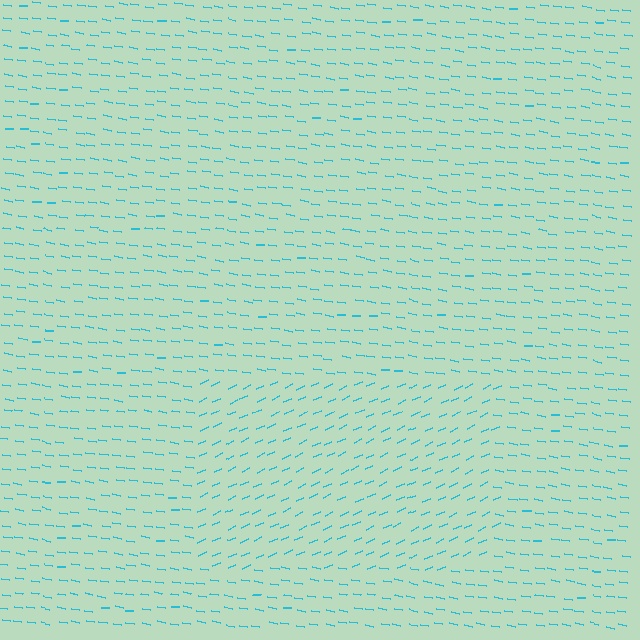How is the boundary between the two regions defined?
The boundary is defined purely by a change in line orientation (approximately 33 degrees difference). All lines are the same color and thickness.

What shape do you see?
I see a rectangle.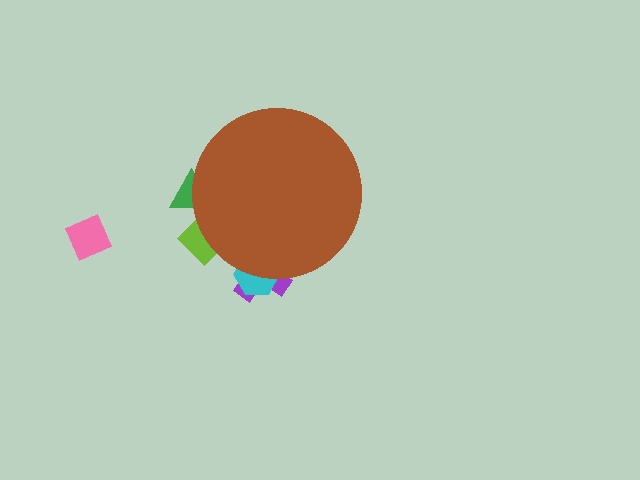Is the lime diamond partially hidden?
Yes, the lime diamond is partially hidden behind the brown circle.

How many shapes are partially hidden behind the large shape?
4 shapes are partially hidden.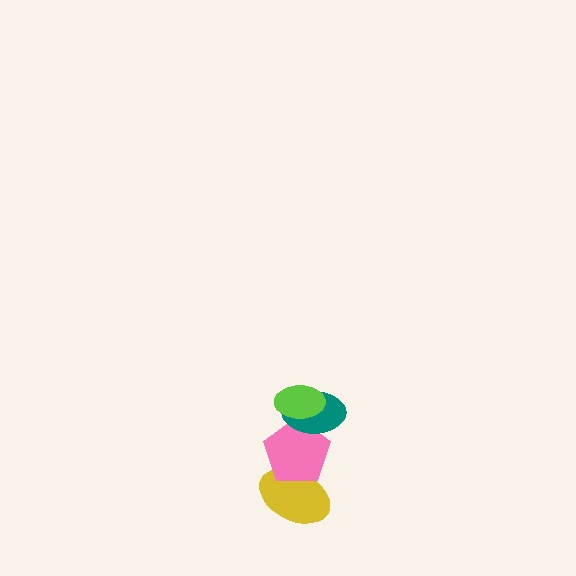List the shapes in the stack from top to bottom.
From top to bottom: the lime ellipse, the teal ellipse, the pink pentagon, the yellow ellipse.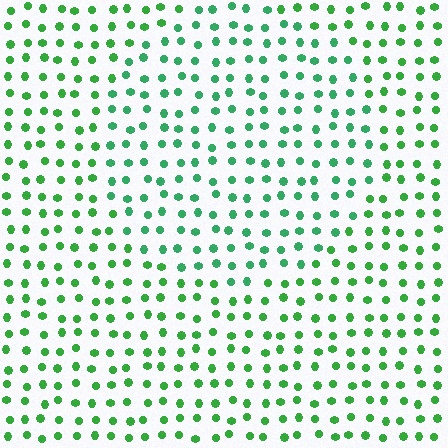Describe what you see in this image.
The image is filled with small green elements in a uniform arrangement. A circle-shaped region is visible where the elements are tinted to a slightly different hue, forming a subtle color boundary.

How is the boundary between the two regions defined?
The boundary is defined purely by a slight shift in hue (about 21 degrees). Spacing, size, and orientation are identical on both sides.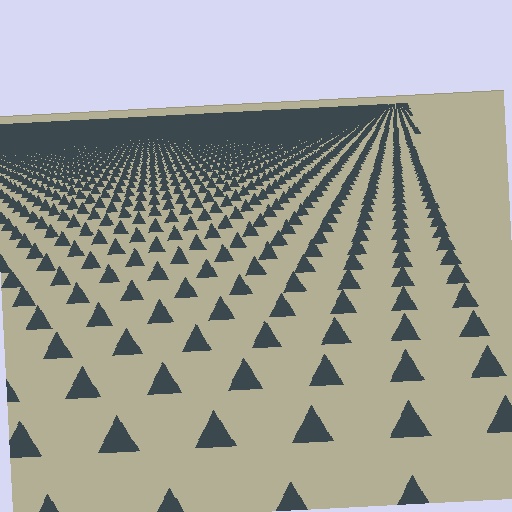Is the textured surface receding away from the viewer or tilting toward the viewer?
The surface is receding away from the viewer. Texture elements get smaller and denser toward the top.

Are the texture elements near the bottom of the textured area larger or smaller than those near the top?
Larger. Near the bottom, elements are closer to the viewer and appear at a bigger on-screen size.